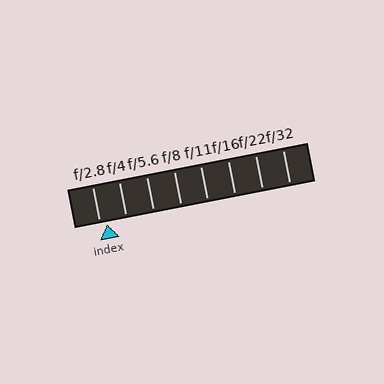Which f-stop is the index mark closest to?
The index mark is closest to f/2.8.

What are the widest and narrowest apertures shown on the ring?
The widest aperture shown is f/2.8 and the narrowest is f/32.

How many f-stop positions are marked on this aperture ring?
There are 8 f-stop positions marked.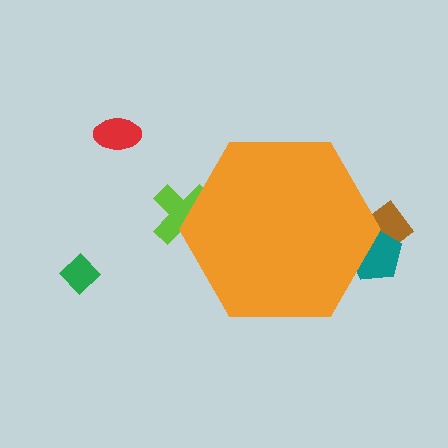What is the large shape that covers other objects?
An orange hexagon.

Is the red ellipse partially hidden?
No, the red ellipse is fully visible.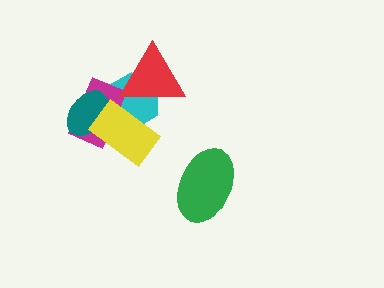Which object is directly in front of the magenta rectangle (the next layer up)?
The teal ellipse is directly in front of the magenta rectangle.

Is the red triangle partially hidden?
Yes, it is partially covered by another shape.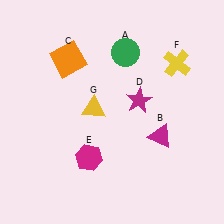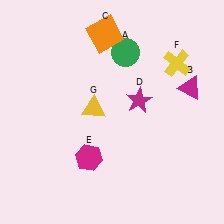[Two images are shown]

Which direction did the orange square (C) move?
The orange square (C) moved right.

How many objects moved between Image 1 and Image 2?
2 objects moved between the two images.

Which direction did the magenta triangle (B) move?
The magenta triangle (B) moved up.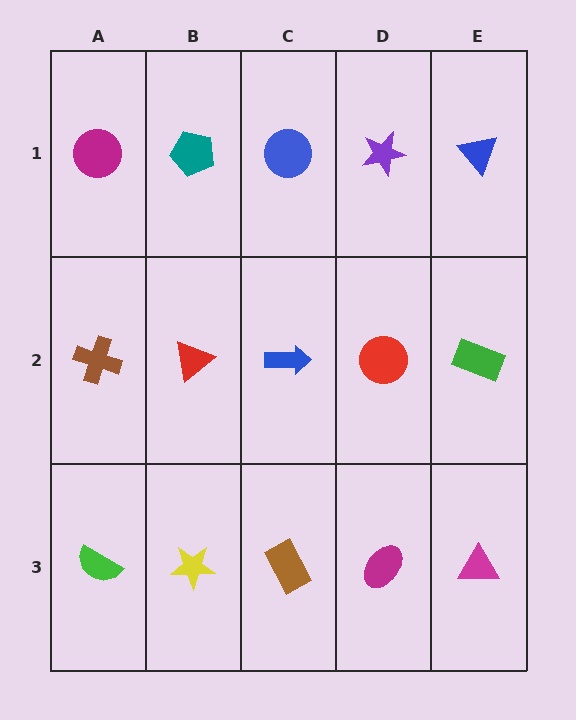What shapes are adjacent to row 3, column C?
A blue arrow (row 2, column C), a yellow star (row 3, column B), a magenta ellipse (row 3, column D).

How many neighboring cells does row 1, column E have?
2.